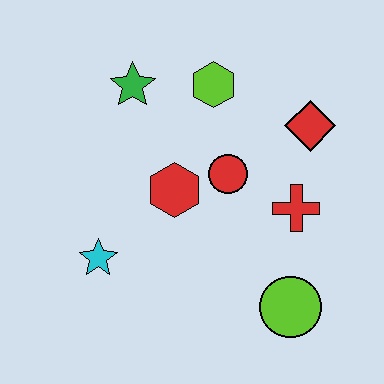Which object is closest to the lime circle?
The red cross is closest to the lime circle.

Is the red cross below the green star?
Yes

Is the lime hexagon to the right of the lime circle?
No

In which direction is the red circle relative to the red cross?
The red circle is to the left of the red cross.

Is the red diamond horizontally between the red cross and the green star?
No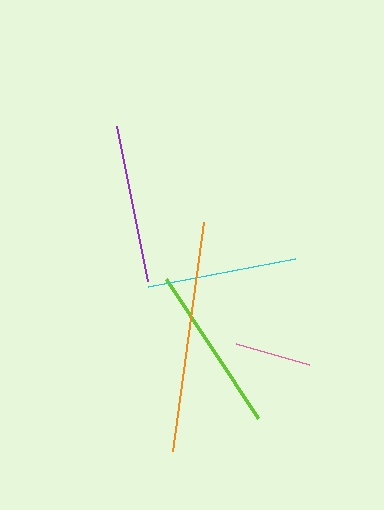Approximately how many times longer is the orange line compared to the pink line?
The orange line is approximately 3.0 times the length of the pink line.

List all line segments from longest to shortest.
From longest to shortest: orange, lime, purple, cyan, pink.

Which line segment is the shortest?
The pink line is the shortest at approximately 76 pixels.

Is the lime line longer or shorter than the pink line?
The lime line is longer than the pink line.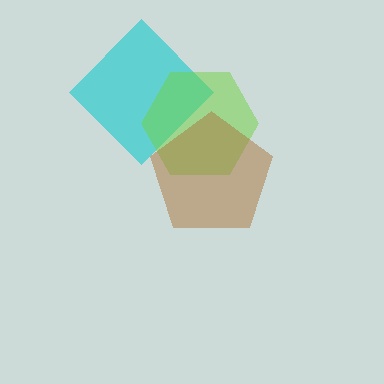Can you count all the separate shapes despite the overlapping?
Yes, there are 3 separate shapes.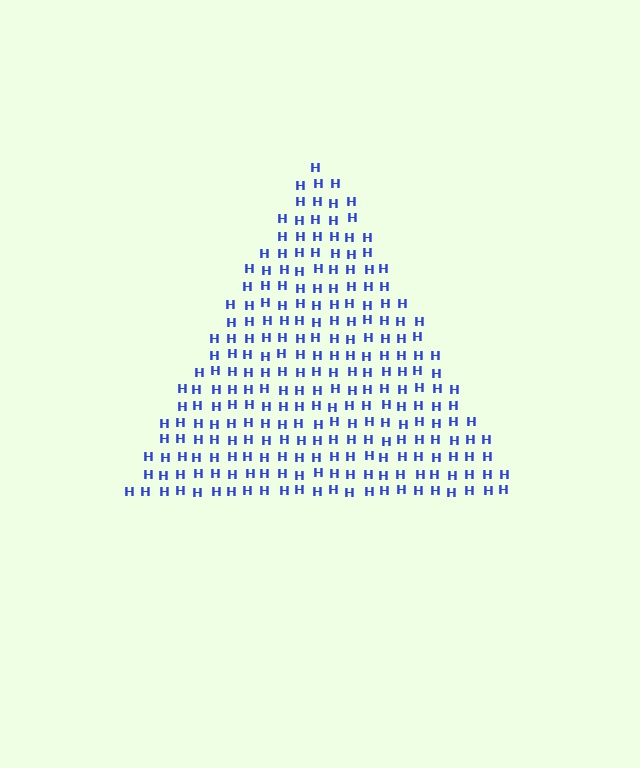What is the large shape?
The large shape is a triangle.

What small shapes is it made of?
It is made of small letter H's.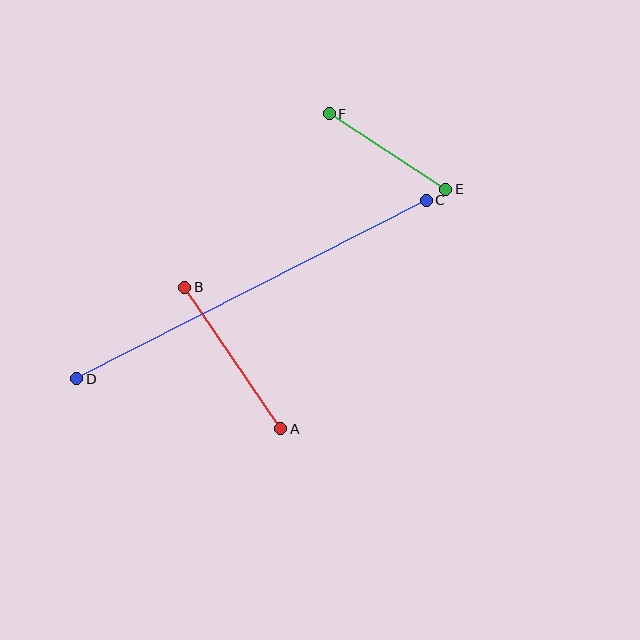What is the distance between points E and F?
The distance is approximately 139 pixels.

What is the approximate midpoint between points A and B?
The midpoint is at approximately (233, 358) pixels.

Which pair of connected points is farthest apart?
Points C and D are farthest apart.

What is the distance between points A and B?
The distance is approximately 171 pixels.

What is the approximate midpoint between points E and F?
The midpoint is at approximately (387, 152) pixels.